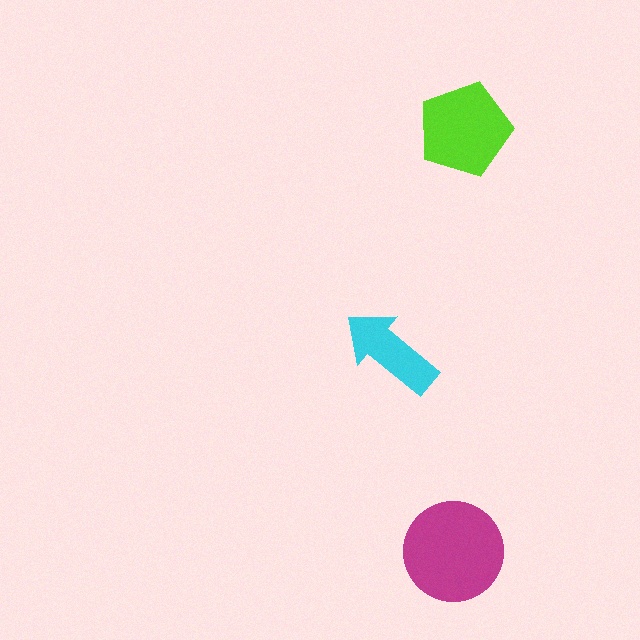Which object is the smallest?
The cyan arrow.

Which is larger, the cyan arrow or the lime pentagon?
The lime pentagon.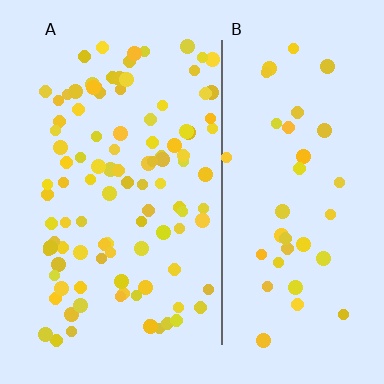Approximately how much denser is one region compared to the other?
Approximately 2.6× — region A over region B.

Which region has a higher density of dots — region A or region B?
A (the left).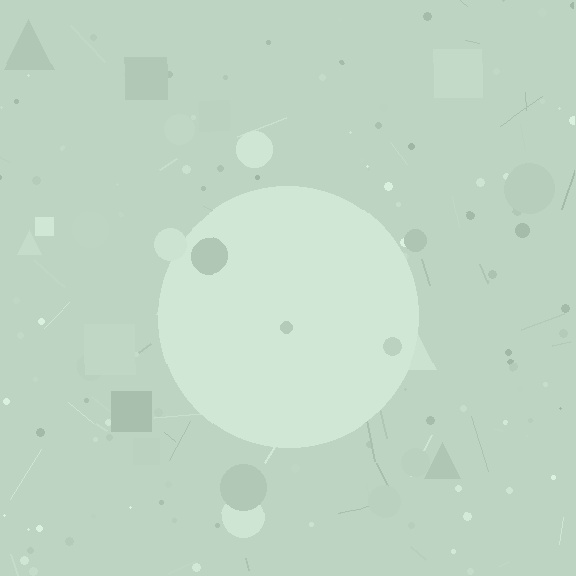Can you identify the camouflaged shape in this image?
The camouflaged shape is a circle.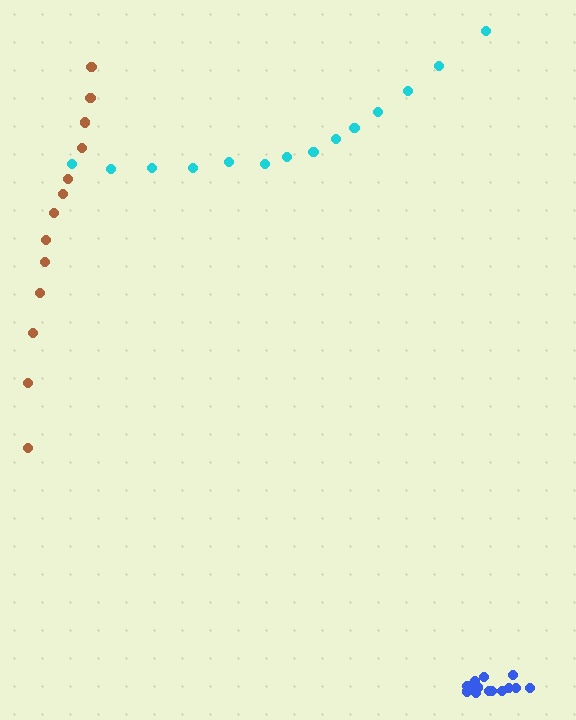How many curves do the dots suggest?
There are 3 distinct paths.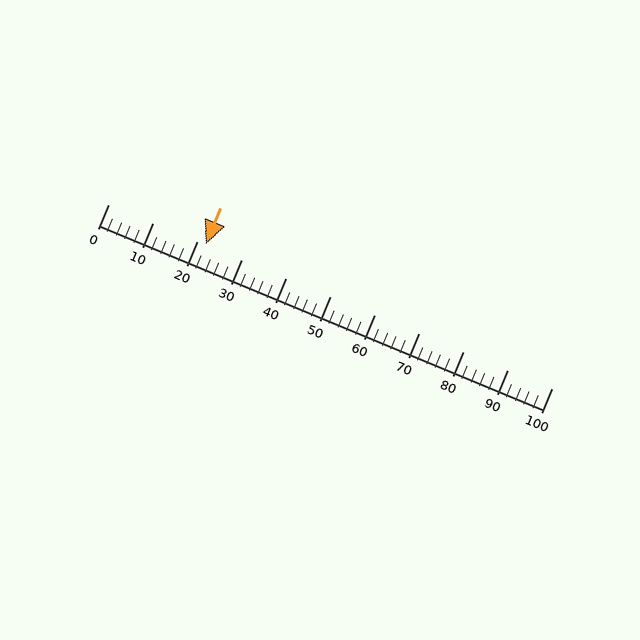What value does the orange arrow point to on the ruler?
The orange arrow points to approximately 22.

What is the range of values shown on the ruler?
The ruler shows values from 0 to 100.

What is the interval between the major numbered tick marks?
The major tick marks are spaced 10 units apart.